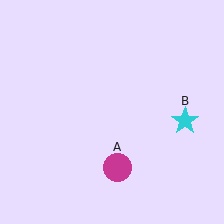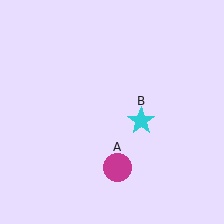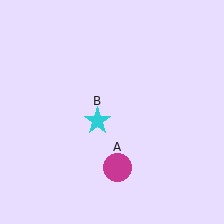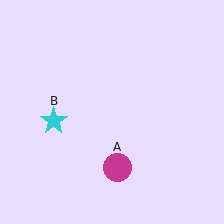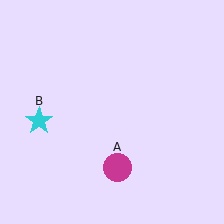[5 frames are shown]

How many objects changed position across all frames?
1 object changed position: cyan star (object B).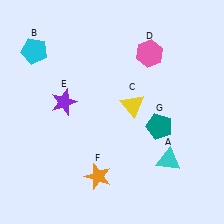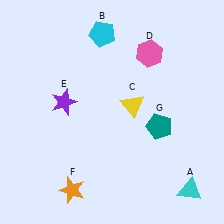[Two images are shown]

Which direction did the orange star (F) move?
The orange star (F) moved left.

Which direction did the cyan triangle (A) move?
The cyan triangle (A) moved down.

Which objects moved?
The objects that moved are: the cyan triangle (A), the cyan pentagon (B), the orange star (F).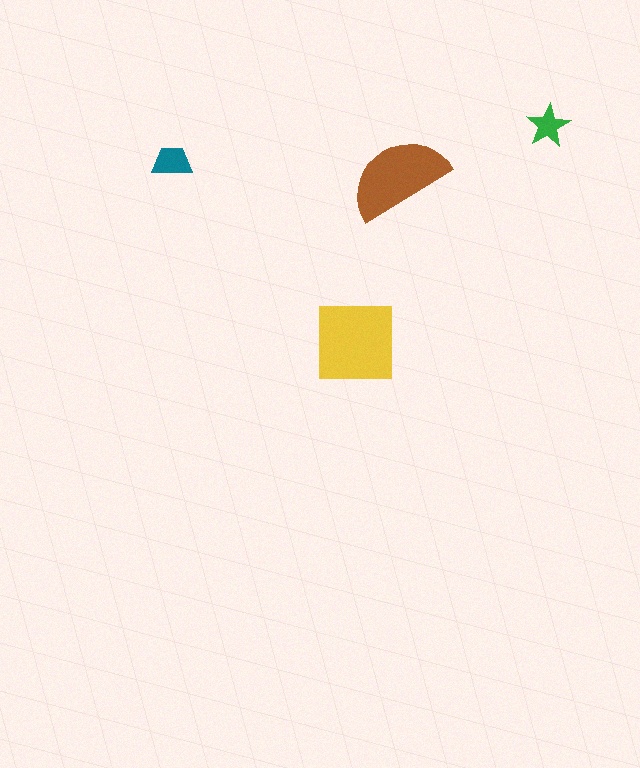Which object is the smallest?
The green star.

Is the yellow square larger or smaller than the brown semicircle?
Larger.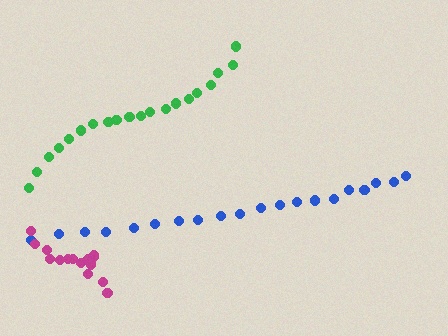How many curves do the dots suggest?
There are 3 distinct paths.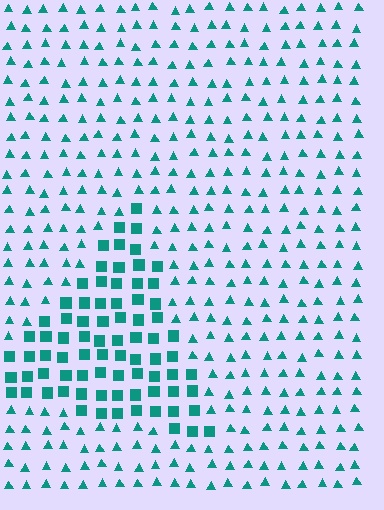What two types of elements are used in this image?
The image uses squares inside the triangle region and triangles outside it.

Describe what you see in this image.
The image is filled with small teal elements arranged in a uniform grid. A triangle-shaped region contains squares, while the surrounding area contains triangles. The boundary is defined purely by the change in element shape.